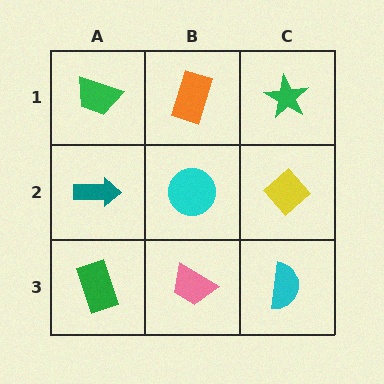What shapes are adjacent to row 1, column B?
A cyan circle (row 2, column B), a green trapezoid (row 1, column A), a green star (row 1, column C).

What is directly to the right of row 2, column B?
A yellow diamond.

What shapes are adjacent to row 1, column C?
A yellow diamond (row 2, column C), an orange rectangle (row 1, column B).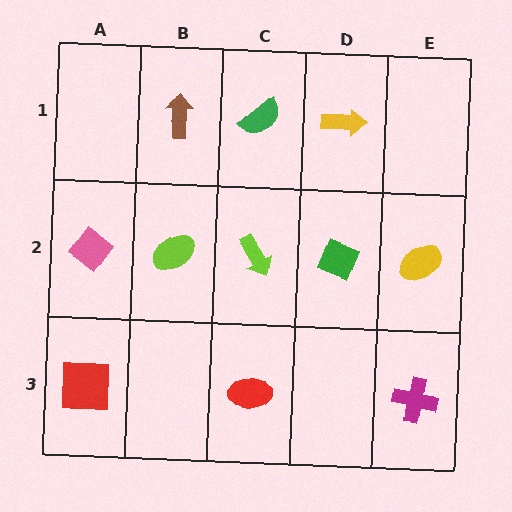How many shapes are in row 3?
3 shapes.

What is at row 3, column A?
A red square.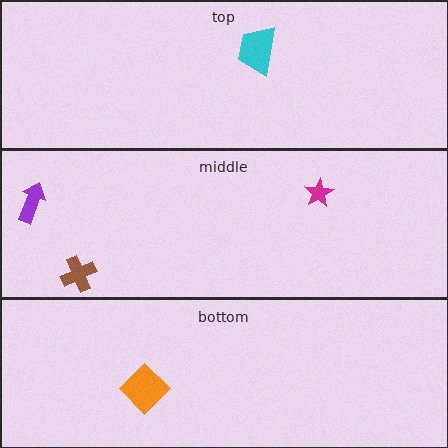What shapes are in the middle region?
The magenta star, the purple arrow, the brown cross.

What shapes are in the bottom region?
The orange diamond.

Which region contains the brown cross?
The middle region.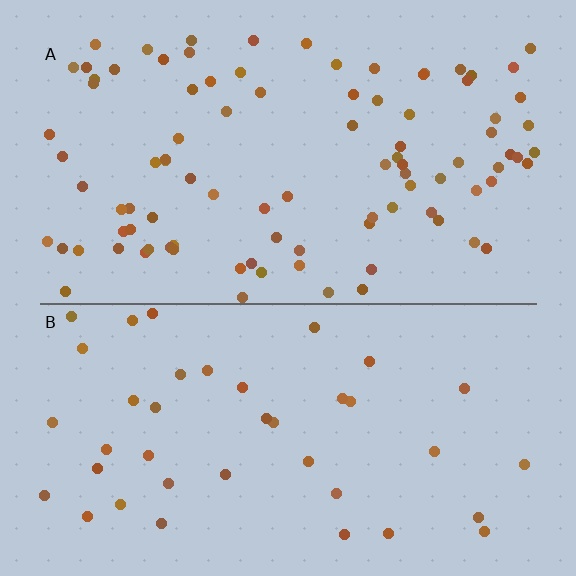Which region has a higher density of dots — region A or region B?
A (the top).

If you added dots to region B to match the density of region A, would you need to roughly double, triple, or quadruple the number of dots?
Approximately double.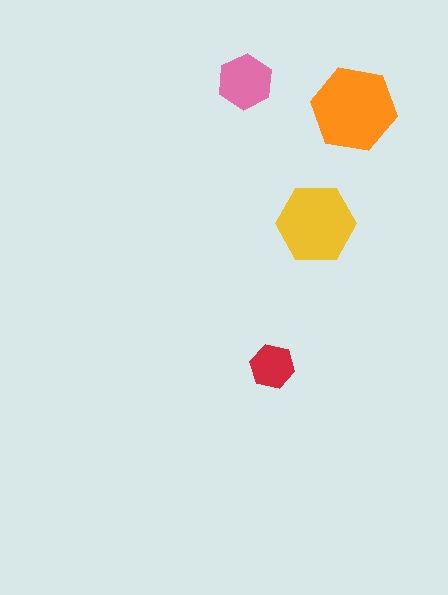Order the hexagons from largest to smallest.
the orange one, the yellow one, the pink one, the red one.